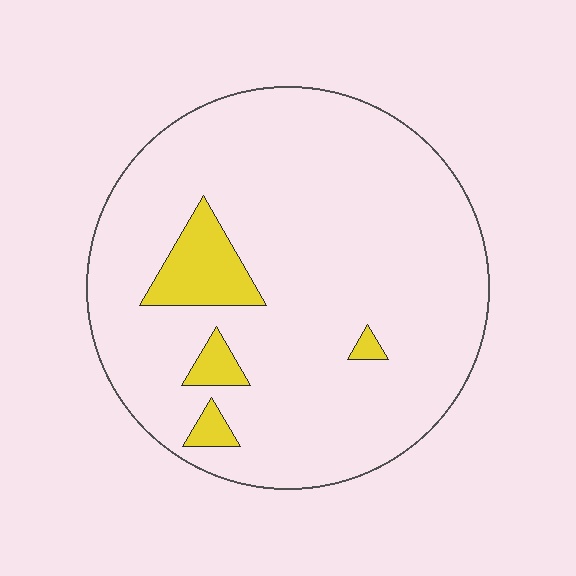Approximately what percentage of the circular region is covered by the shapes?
Approximately 10%.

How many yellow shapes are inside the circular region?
4.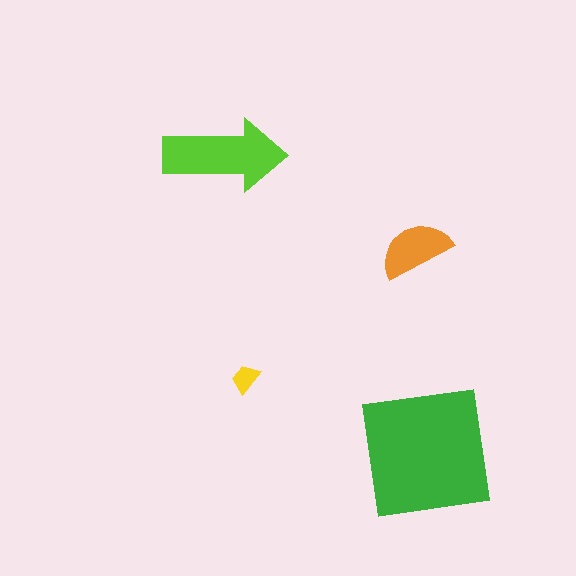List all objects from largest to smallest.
The green square, the lime arrow, the orange semicircle, the yellow trapezoid.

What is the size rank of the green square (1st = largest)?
1st.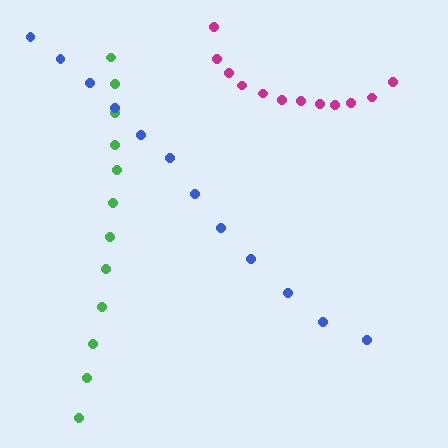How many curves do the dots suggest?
There are 3 distinct paths.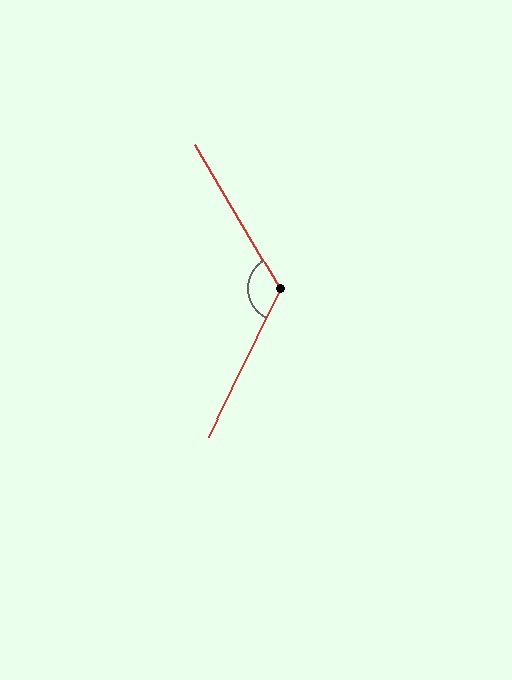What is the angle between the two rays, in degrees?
Approximately 123 degrees.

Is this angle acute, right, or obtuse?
It is obtuse.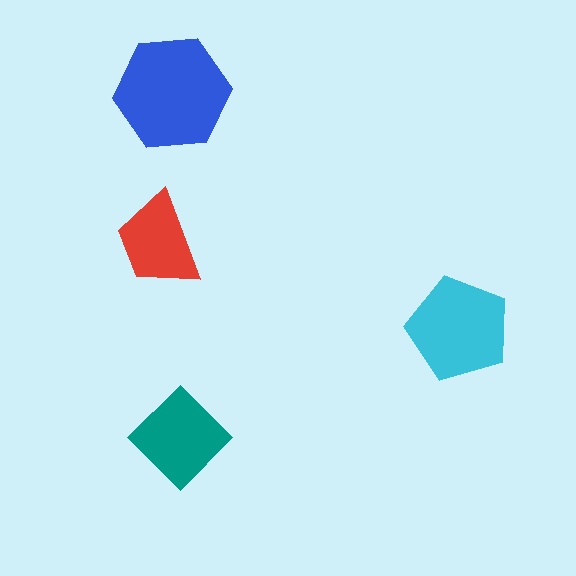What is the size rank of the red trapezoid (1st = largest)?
4th.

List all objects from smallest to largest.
The red trapezoid, the teal diamond, the cyan pentagon, the blue hexagon.